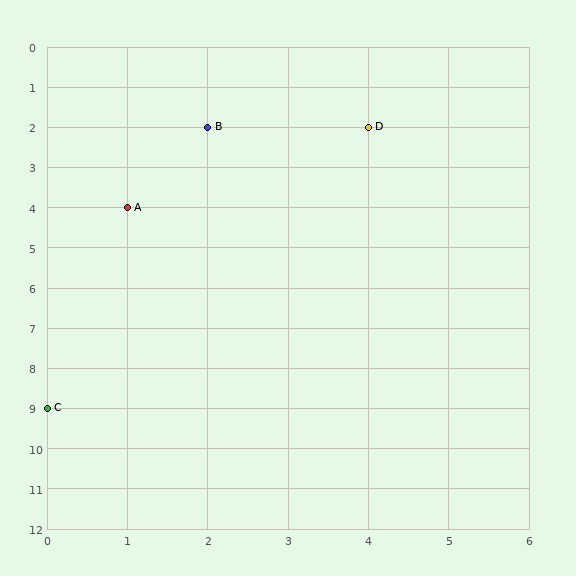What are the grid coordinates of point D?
Point D is at grid coordinates (4, 2).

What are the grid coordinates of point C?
Point C is at grid coordinates (0, 9).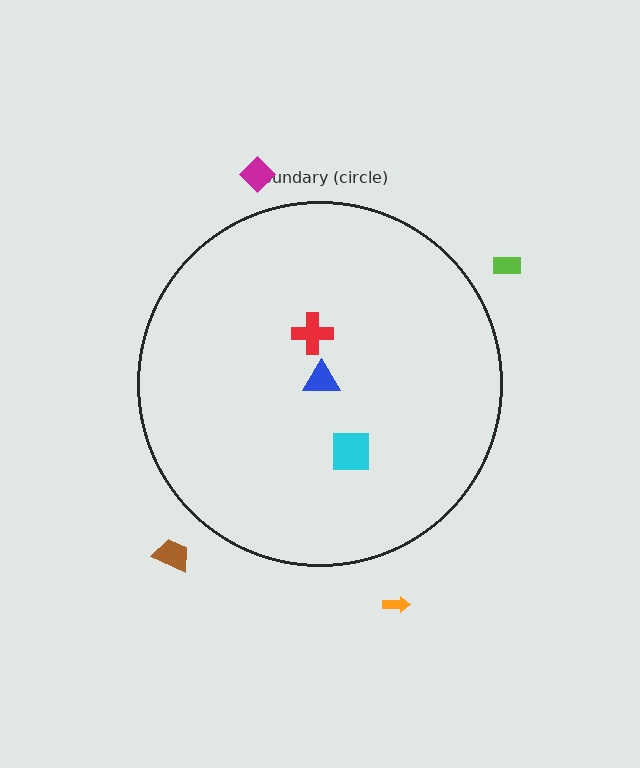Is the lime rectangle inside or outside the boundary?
Outside.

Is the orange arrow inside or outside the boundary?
Outside.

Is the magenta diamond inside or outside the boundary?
Outside.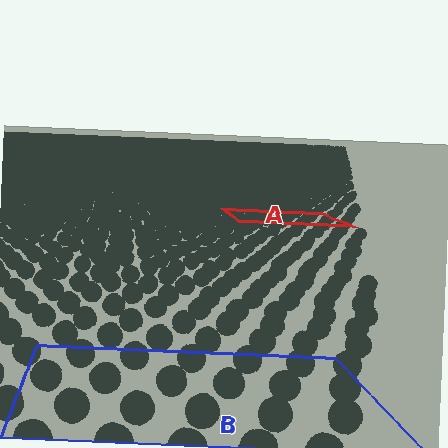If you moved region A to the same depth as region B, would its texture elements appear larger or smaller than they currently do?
They would appear larger. At a closer depth, the same texture elements are projected at a bigger on-screen size.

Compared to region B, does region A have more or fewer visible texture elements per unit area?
Region A has more texture elements per unit area — they are packed more densely because it is farther away.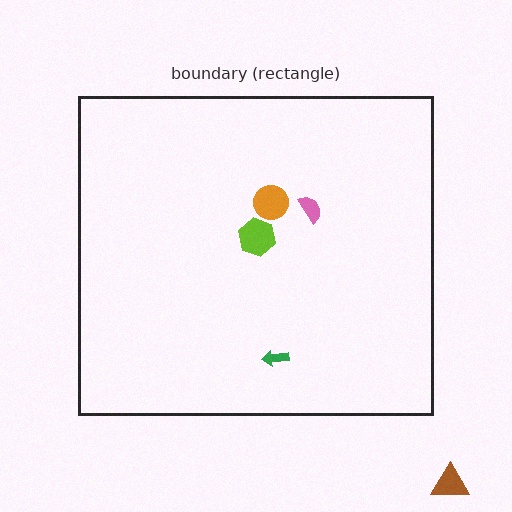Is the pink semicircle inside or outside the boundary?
Inside.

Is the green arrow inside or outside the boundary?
Inside.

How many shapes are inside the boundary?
4 inside, 1 outside.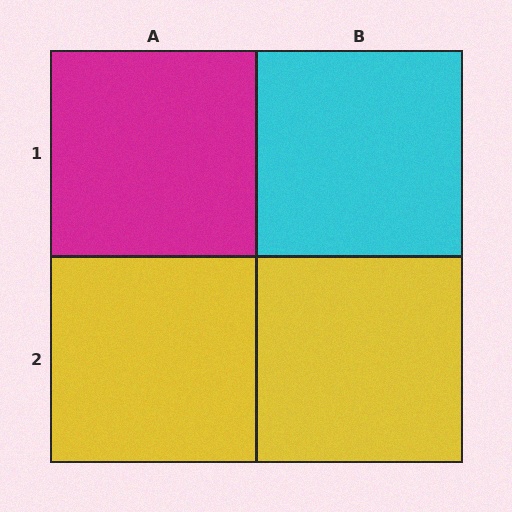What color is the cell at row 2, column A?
Yellow.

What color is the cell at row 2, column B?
Yellow.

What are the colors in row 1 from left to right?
Magenta, cyan.